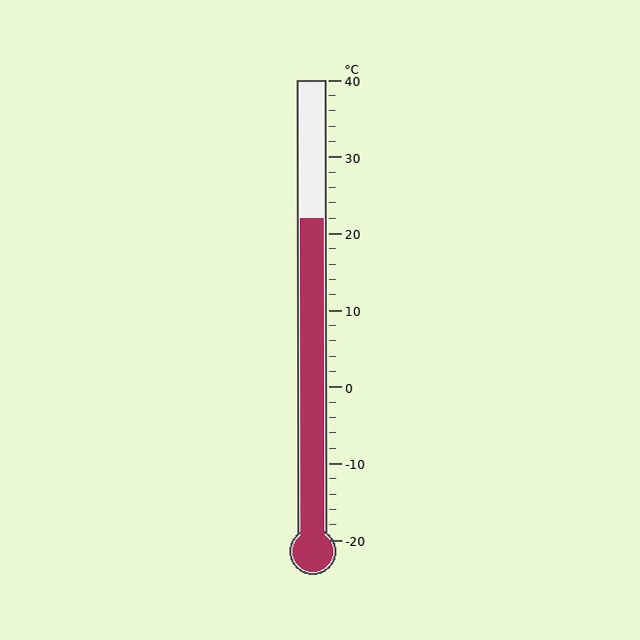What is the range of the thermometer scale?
The thermometer scale ranges from -20°C to 40°C.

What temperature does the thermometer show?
The thermometer shows approximately 22°C.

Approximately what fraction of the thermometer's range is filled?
The thermometer is filled to approximately 70% of its range.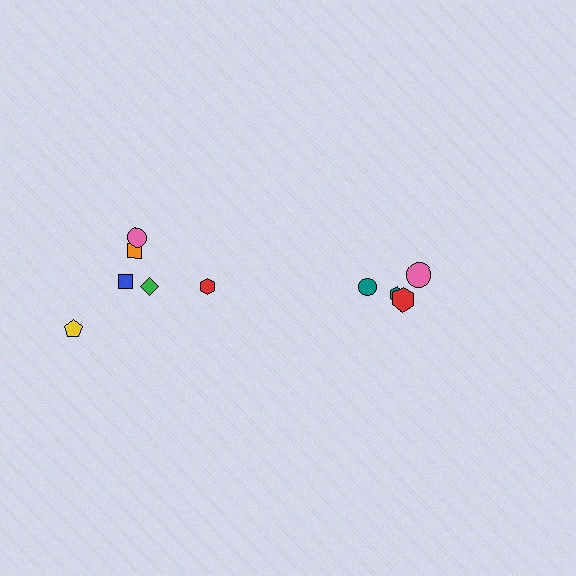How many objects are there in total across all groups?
There are 10 objects.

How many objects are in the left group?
There are 6 objects.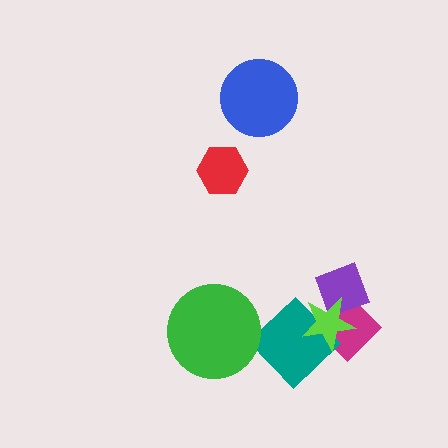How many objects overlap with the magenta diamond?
3 objects overlap with the magenta diamond.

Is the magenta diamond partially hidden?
Yes, it is partially covered by another shape.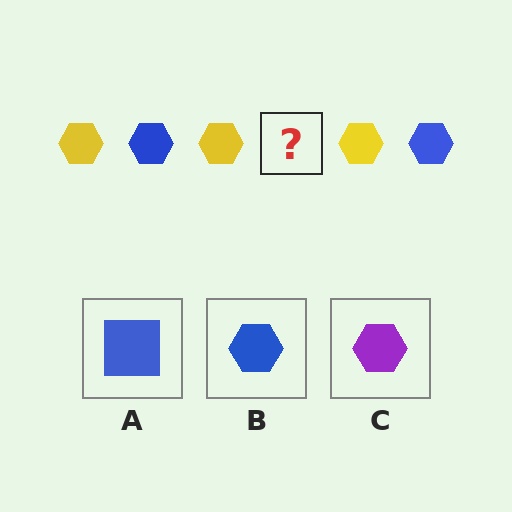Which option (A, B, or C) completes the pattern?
B.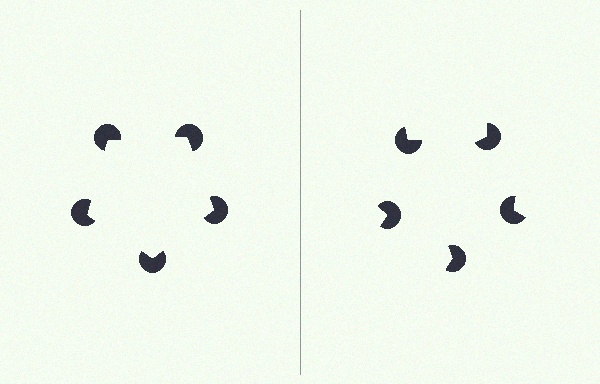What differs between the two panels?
The pac-man discs are positioned identically on both sides; only the wedge orientations differ. On the left they align to a pentagon; on the right they are misaligned.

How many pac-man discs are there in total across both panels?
10 — 5 on each side.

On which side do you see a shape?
An illusory pentagon appears on the left side. On the right side the wedge cuts are rotated, so no coherent shape forms.